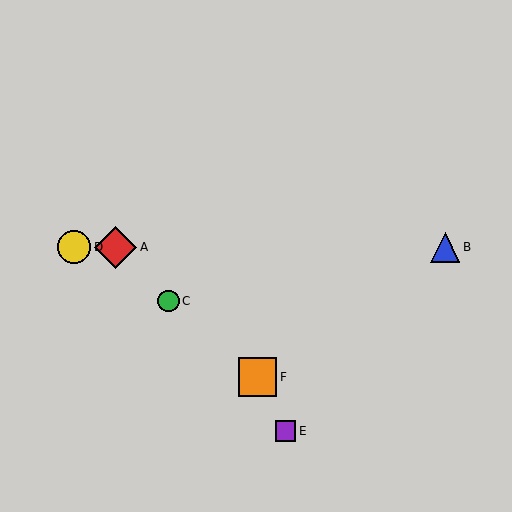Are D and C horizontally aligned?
No, D is at y≈247 and C is at y≈301.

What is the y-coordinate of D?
Object D is at y≈247.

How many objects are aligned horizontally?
3 objects (A, B, D) are aligned horizontally.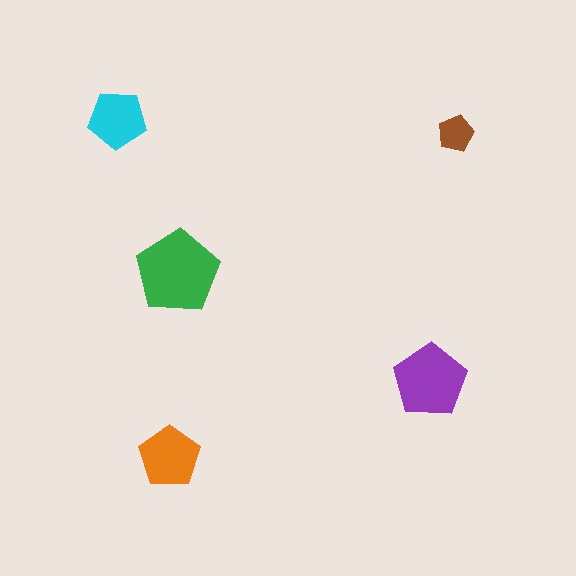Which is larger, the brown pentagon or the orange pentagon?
The orange one.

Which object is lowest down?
The orange pentagon is bottommost.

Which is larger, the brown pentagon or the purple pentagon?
The purple one.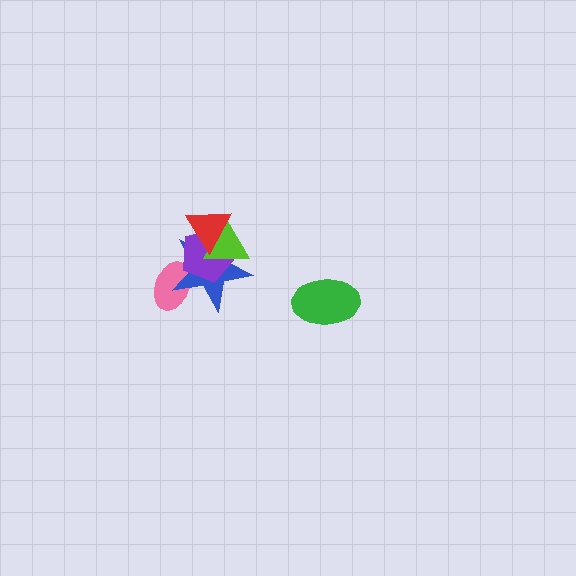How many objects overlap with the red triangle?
3 objects overlap with the red triangle.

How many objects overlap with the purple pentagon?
4 objects overlap with the purple pentagon.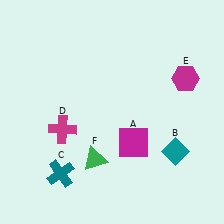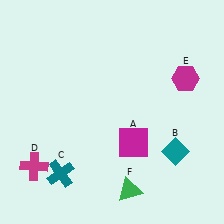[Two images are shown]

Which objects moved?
The objects that moved are: the magenta cross (D), the green triangle (F).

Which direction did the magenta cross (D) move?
The magenta cross (D) moved down.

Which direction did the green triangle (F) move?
The green triangle (F) moved right.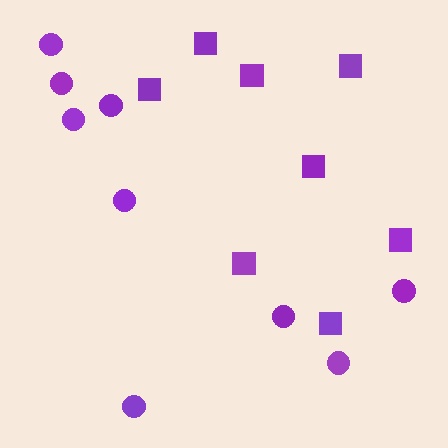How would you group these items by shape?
There are 2 groups: one group of circles (9) and one group of squares (8).